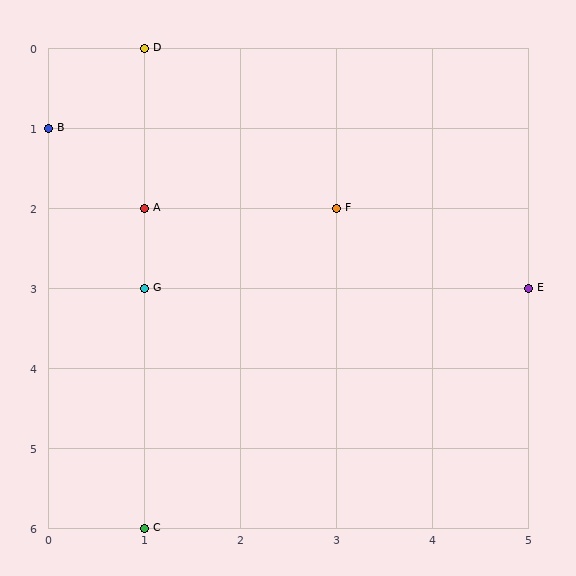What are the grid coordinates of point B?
Point B is at grid coordinates (0, 1).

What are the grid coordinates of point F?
Point F is at grid coordinates (3, 2).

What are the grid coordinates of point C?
Point C is at grid coordinates (1, 6).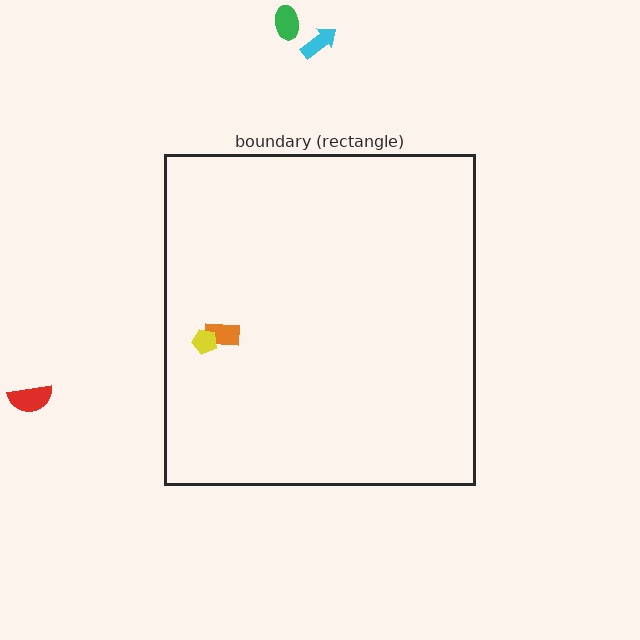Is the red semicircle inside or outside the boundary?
Outside.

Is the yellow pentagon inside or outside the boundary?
Inside.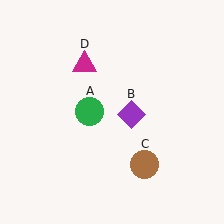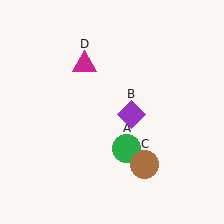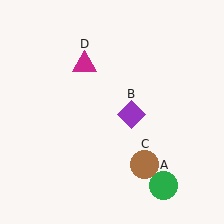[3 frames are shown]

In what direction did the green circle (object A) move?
The green circle (object A) moved down and to the right.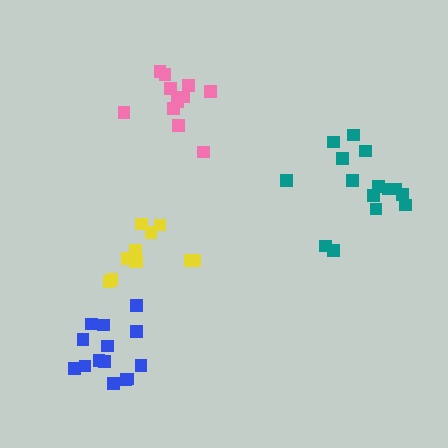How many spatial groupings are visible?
There are 4 spatial groupings.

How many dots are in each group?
Group 1: 15 dots, Group 2: 11 dots, Group 3: 14 dots, Group 4: 11 dots (51 total).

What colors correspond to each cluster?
The clusters are colored: teal, pink, blue, yellow.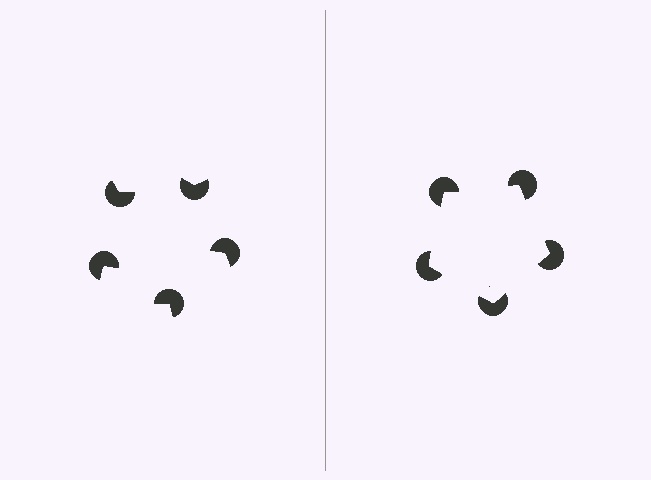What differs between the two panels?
The pac-man discs are positioned identically on both sides; only the wedge orientations differ. On the right they align to a pentagon; on the left they are misaligned.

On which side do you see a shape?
An illusory pentagon appears on the right side. On the left side the wedge cuts are rotated, so no coherent shape forms.